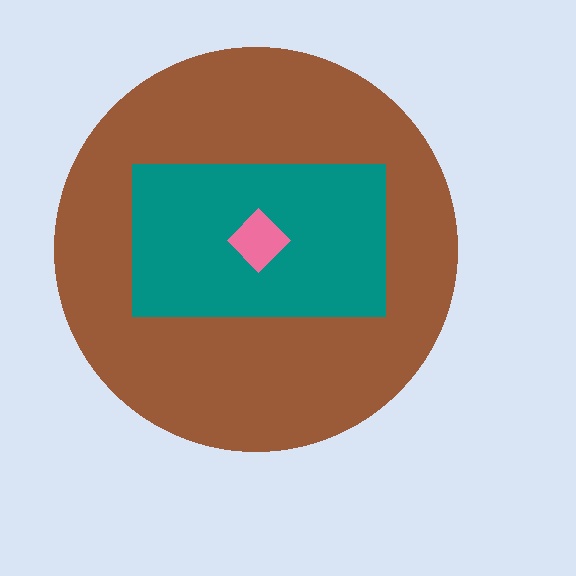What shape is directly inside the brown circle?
The teal rectangle.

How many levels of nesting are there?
3.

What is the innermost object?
The pink diamond.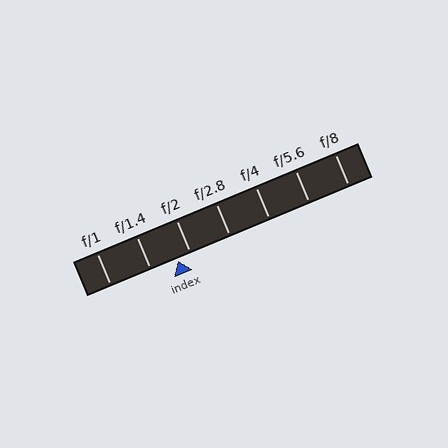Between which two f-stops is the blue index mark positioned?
The index mark is between f/1.4 and f/2.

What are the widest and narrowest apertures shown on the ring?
The widest aperture shown is f/1 and the narrowest is f/8.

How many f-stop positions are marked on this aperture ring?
There are 7 f-stop positions marked.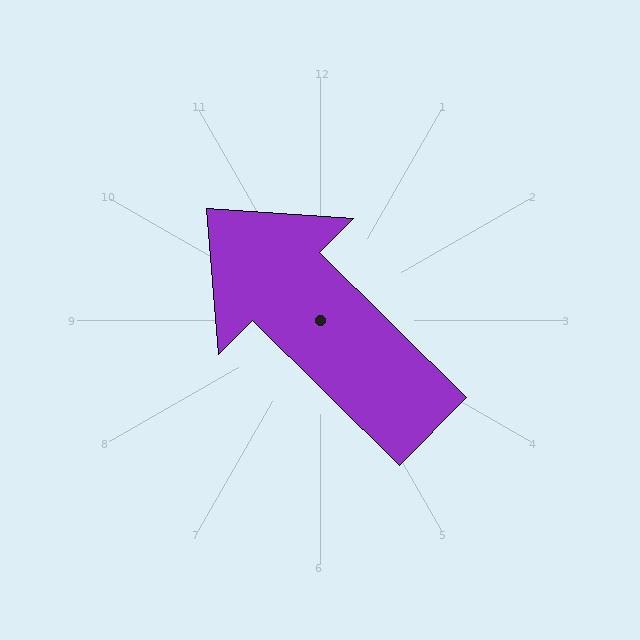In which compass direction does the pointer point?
Northwest.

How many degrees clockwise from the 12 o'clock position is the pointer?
Approximately 315 degrees.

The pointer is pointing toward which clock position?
Roughly 10 o'clock.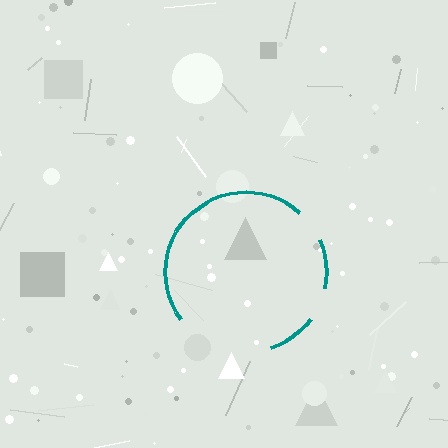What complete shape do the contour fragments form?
The contour fragments form a circle.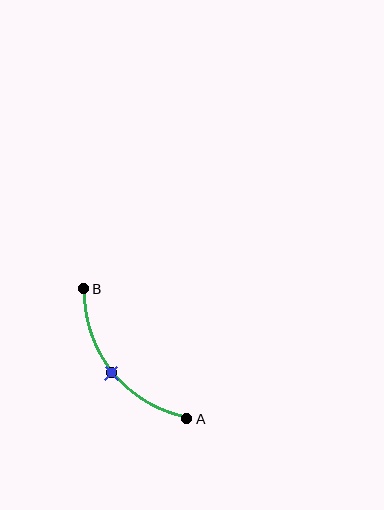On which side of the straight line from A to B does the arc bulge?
The arc bulges below and to the left of the straight line connecting A and B.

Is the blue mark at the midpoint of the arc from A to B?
Yes. The blue mark lies on the arc at equal arc-length from both A and B — it is the arc midpoint.